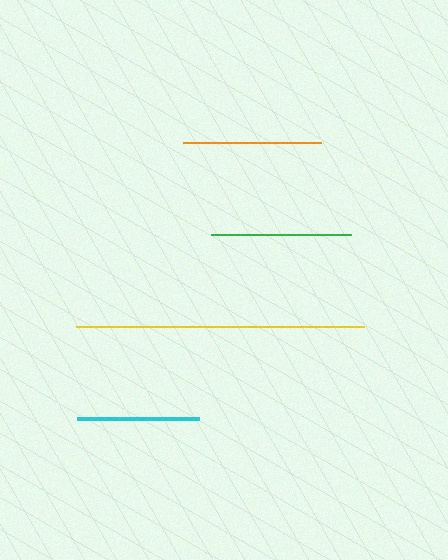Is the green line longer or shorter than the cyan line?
The green line is longer than the cyan line.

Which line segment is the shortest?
The cyan line is the shortest at approximately 123 pixels.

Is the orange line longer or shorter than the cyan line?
The orange line is longer than the cyan line.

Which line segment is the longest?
The yellow line is the longest at approximately 287 pixels.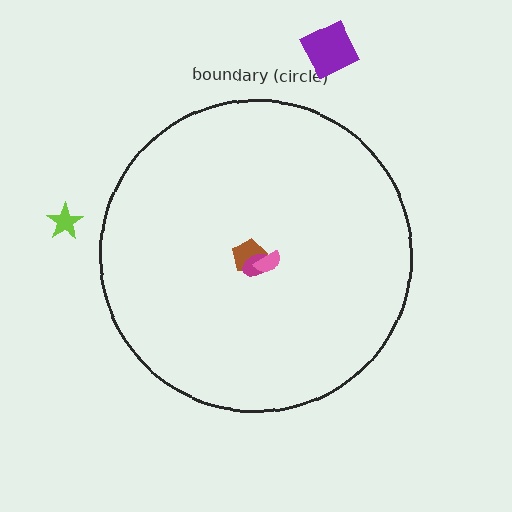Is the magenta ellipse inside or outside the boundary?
Inside.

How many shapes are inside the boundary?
3 inside, 2 outside.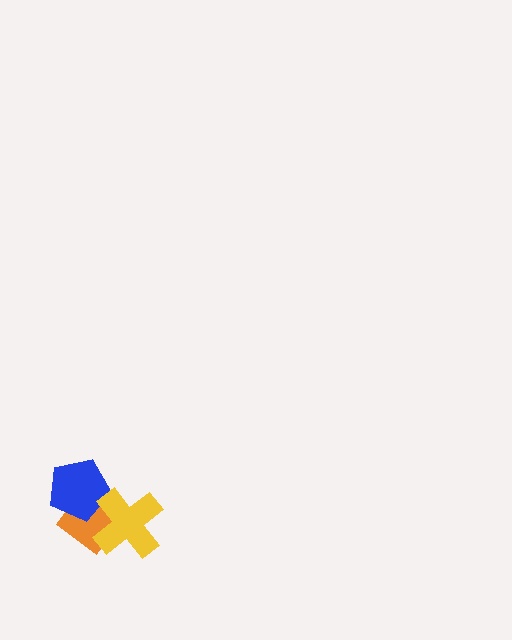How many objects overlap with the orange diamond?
2 objects overlap with the orange diamond.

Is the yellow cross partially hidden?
No, no other shape covers it.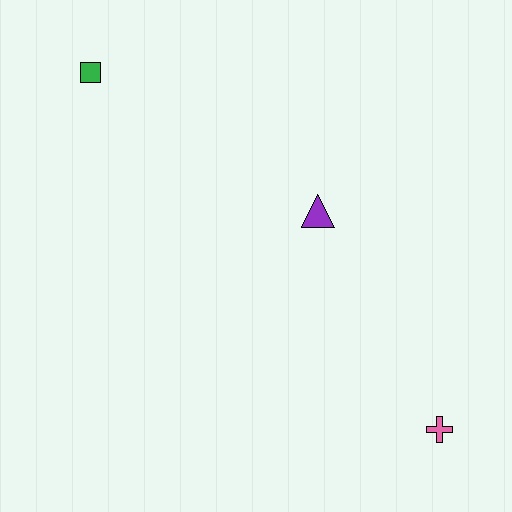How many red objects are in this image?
There are no red objects.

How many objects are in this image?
There are 3 objects.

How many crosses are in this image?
There is 1 cross.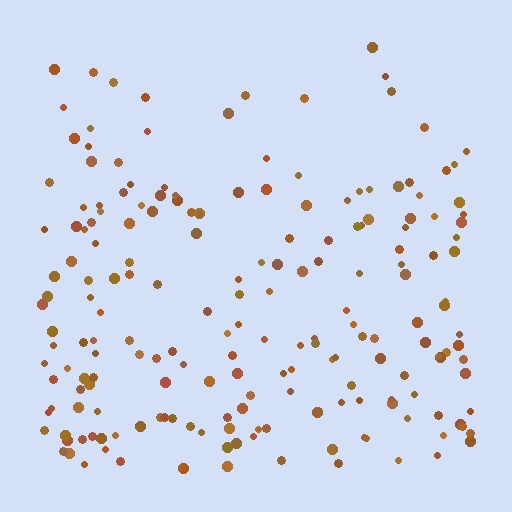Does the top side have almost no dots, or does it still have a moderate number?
Still a moderate number, just noticeably fewer than the bottom.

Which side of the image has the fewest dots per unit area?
The top.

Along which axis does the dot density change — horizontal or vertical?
Vertical.